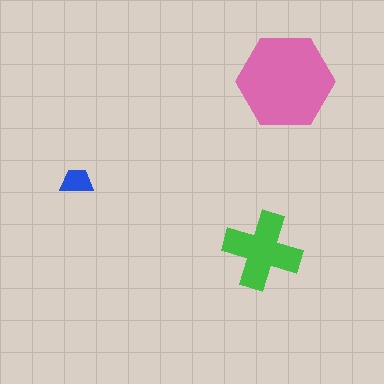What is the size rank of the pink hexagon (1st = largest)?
1st.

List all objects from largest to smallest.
The pink hexagon, the green cross, the blue trapezoid.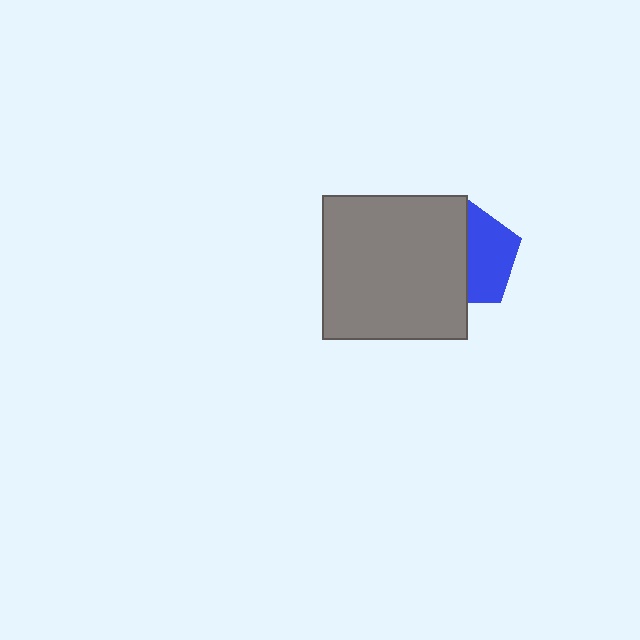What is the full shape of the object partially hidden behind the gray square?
The partially hidden object is a blue pentagon.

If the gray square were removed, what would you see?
You would see the complete blue pentagon.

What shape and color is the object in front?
The object in front is a gray square.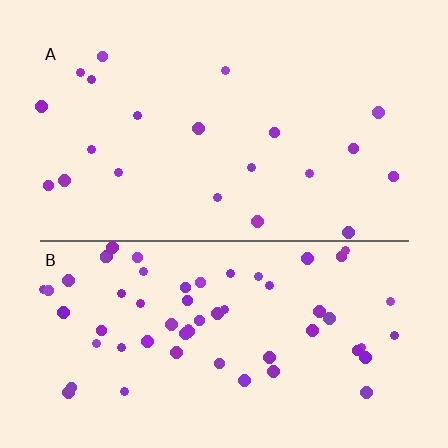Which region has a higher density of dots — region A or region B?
B (the bottom).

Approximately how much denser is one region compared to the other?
Approximately 3.0× — region B over region A.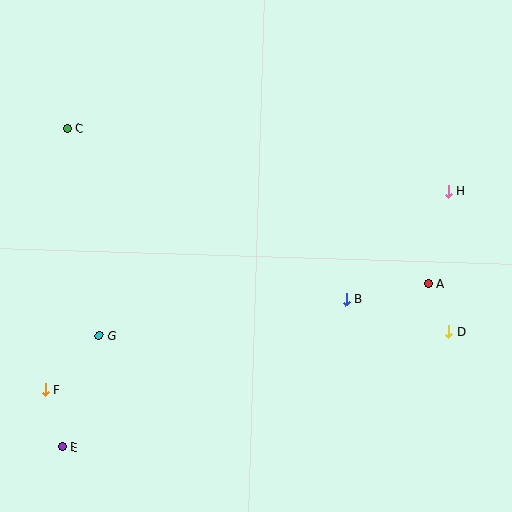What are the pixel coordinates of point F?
Point F is at (45, 389).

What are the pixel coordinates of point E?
Point E is at (62, 447).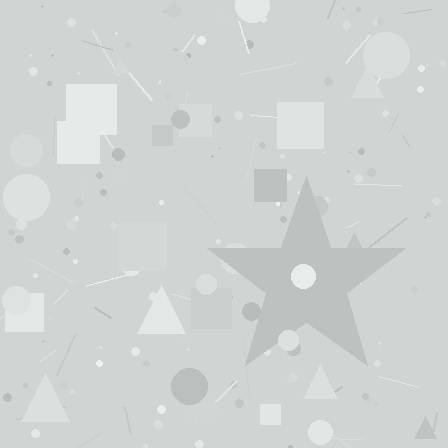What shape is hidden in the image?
A star is hidden in the image.